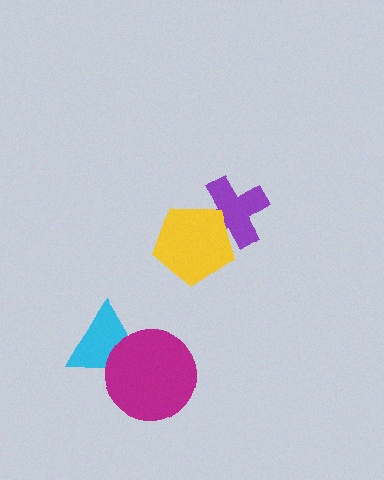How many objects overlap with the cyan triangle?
1 object overlaps with the cyan triangle.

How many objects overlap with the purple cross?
1 object overlaps with the purple cross.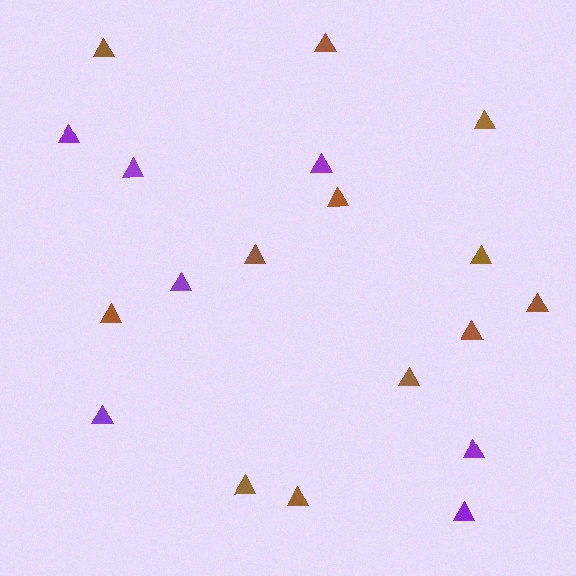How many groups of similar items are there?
There are 2 groups: one group of purple triangles (7) and one group of brown triangles (12).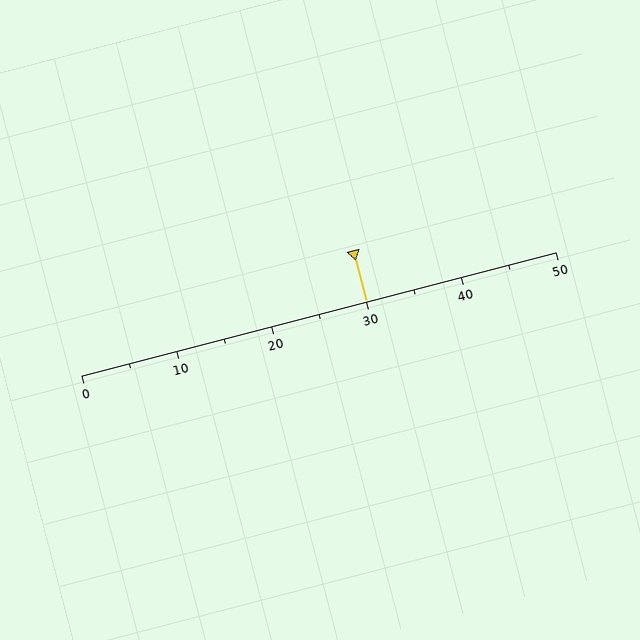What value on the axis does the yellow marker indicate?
The marker indicates approximately 30.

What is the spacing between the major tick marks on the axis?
The major ticks are spaced 10 apart.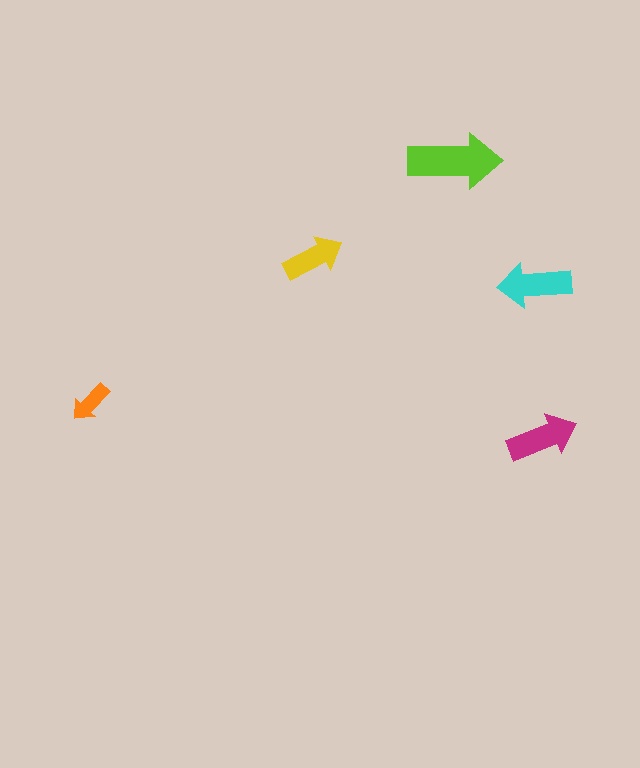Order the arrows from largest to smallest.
the lime one, the cyan one, the magenta one, the yellow one, the orange one.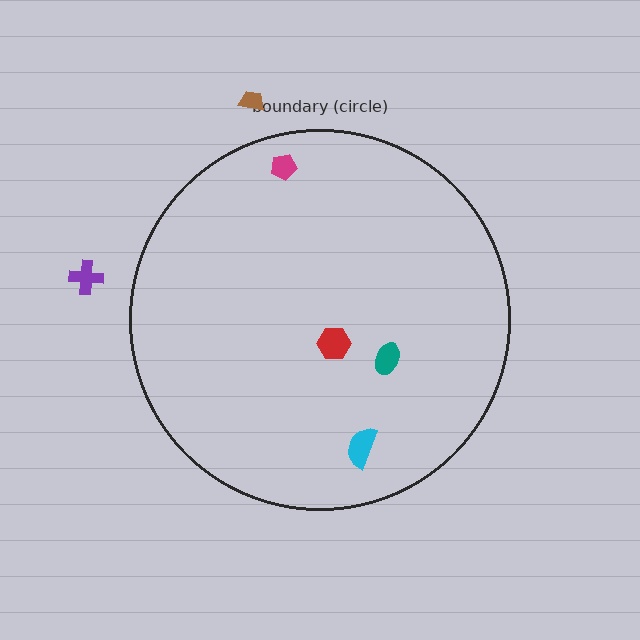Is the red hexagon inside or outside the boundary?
Inside.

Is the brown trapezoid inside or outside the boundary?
Outside.